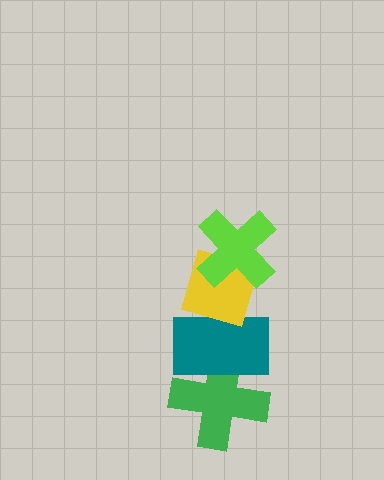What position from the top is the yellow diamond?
The yellow diamond is 2nd from the top.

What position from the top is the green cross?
The green cross is 4th from the top.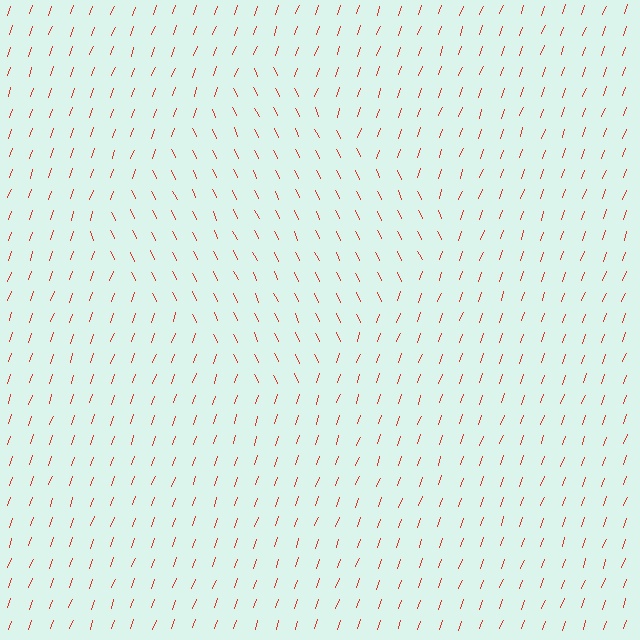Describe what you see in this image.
The image is filled with small red line segments. A diamond region in the image has lines oriented differently from the surrounding lines, creating a visible texture boundary.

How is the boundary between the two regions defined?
The boundary is defined purely by a change in line orientation (approximately 45 degrees difference). All lines are the same color and thickness.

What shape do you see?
I see a diamond.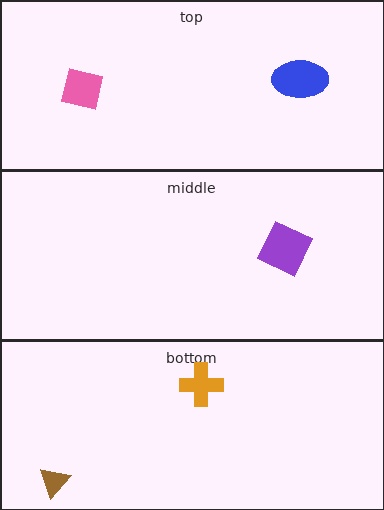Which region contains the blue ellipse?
The top region.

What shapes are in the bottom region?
The brown triangle, the orange cross.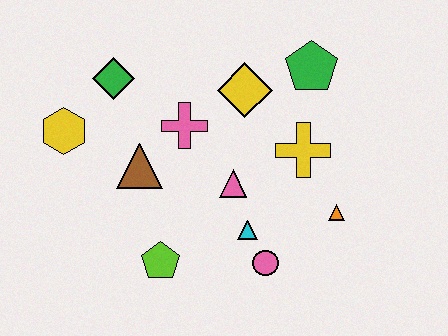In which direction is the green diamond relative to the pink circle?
The green diamond is above the pink circle.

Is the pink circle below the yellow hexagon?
Yes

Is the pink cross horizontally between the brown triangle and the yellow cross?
Yes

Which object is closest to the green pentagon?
The yellow diamond is closest to the green pentagon.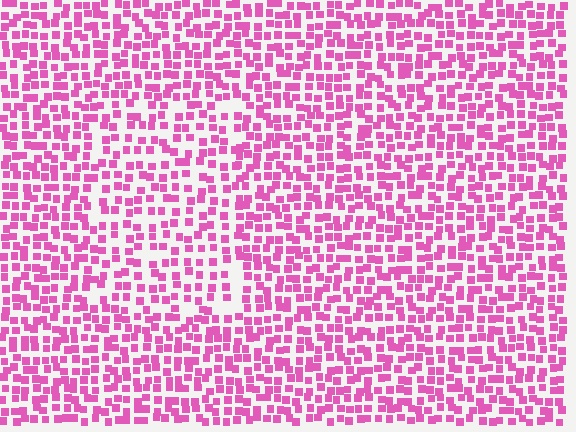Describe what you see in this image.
The image contains small pink elements arranged at two different densities. A rectangle-shaped region is visible where the elements are less densely packed than the surrounding area.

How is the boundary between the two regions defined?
The boundary is defined by a change in element density (approximately 1.4x ratio). All elements are the same color, size, and shape.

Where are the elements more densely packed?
The elements are more densely packed outside the rectangle boundary.